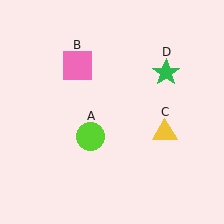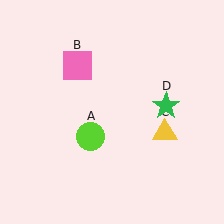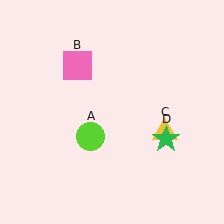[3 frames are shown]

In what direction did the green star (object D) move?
The green star (object D) moved down.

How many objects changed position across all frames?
1 object changed position: green star (object D).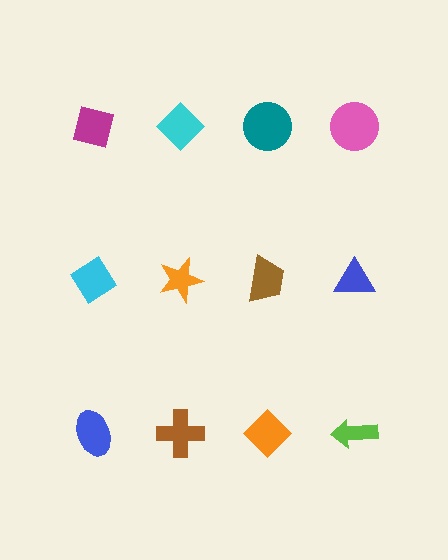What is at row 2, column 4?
A blue triangle.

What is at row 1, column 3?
A teal circle.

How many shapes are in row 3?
4 shapes.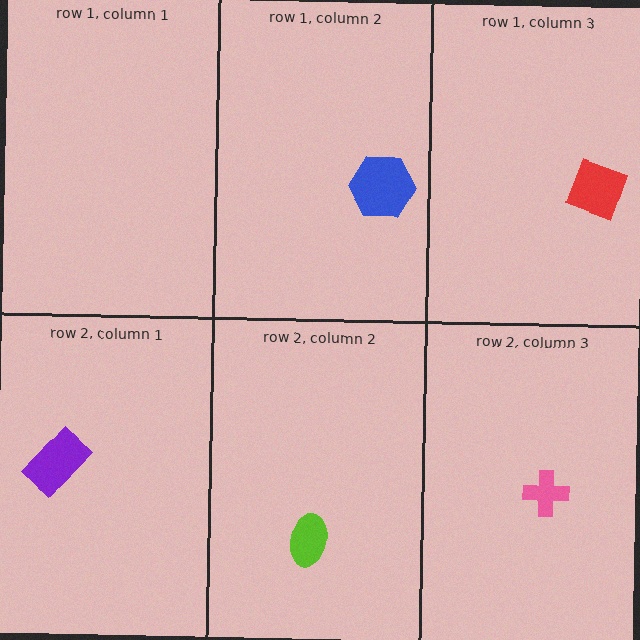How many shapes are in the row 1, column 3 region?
1.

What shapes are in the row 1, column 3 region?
The red diamond.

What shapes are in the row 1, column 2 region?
The blue hexagon.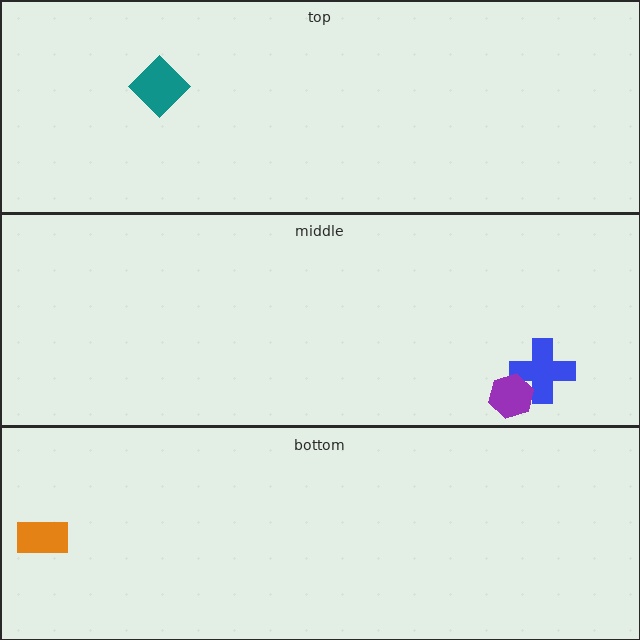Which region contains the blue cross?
The middle region.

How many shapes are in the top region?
1.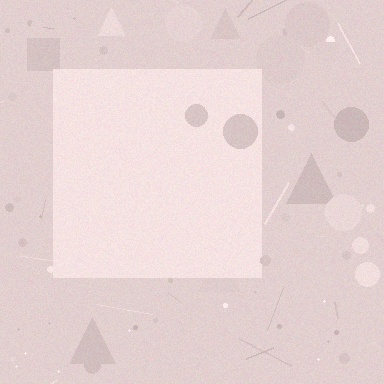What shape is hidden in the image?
A square is hidden in the image.